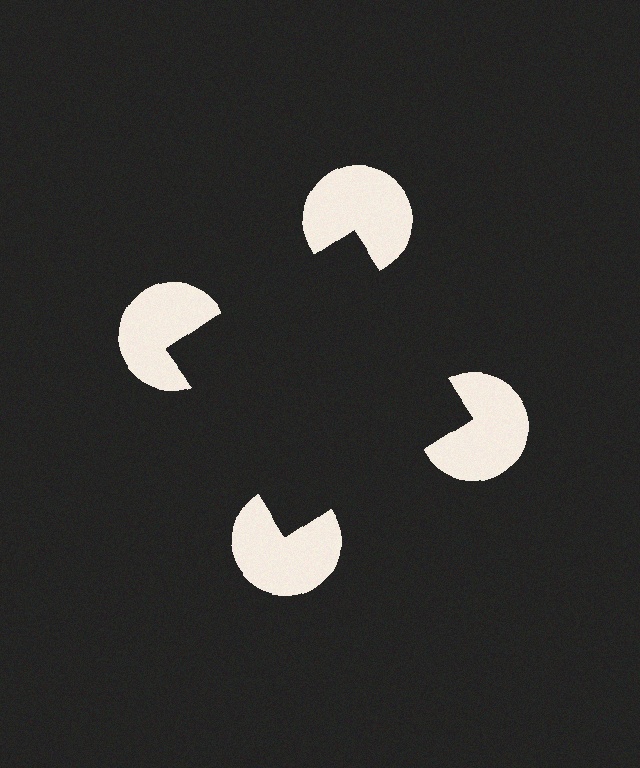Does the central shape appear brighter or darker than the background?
It typically appears slightly darker than the background, even though no actual brightness change is drawn.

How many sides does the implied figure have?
4 sides.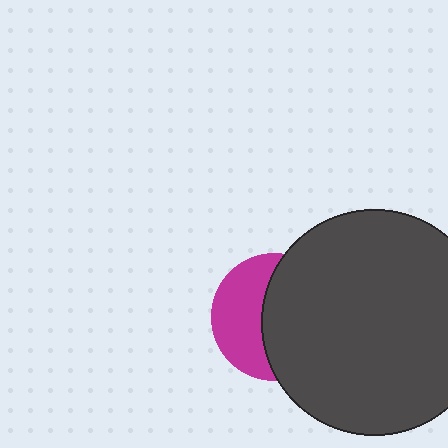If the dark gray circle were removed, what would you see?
You would see the complete magenta circle.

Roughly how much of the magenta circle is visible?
A small part of it is visible (roughly 43%).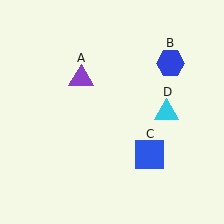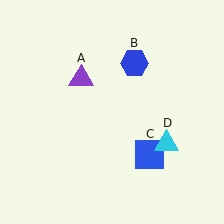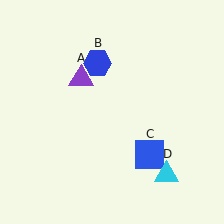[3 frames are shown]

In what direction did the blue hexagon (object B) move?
The blue hexagon (object B) moved left.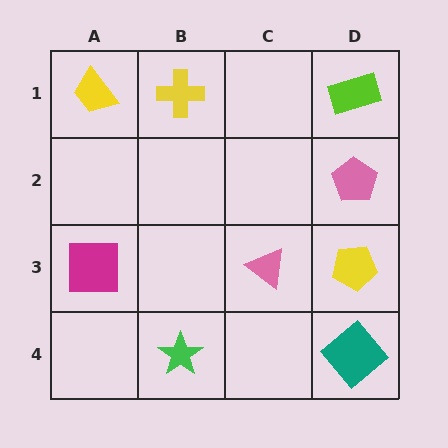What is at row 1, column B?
A yellow cross.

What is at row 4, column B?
A green star.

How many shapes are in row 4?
2 shapes.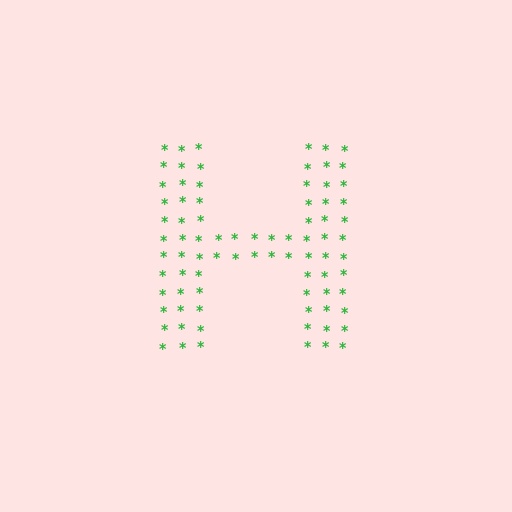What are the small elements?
The small elements are asterisks.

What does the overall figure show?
The overall figure shows the letter H.